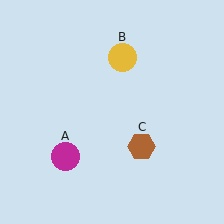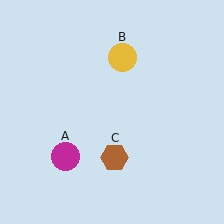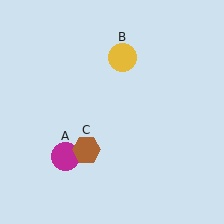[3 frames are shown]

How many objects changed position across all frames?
1 object changed position: brown hexagon (object C).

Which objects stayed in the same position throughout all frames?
Magenta circle (object A) and yellow circle (object B) remained stationary.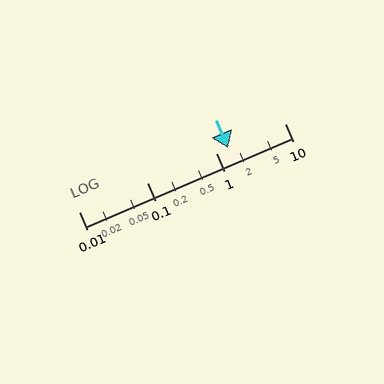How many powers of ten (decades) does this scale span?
The scale spans 3 decades, from 0.01 to 10.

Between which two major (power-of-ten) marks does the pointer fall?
The pointer is between 1 and 10.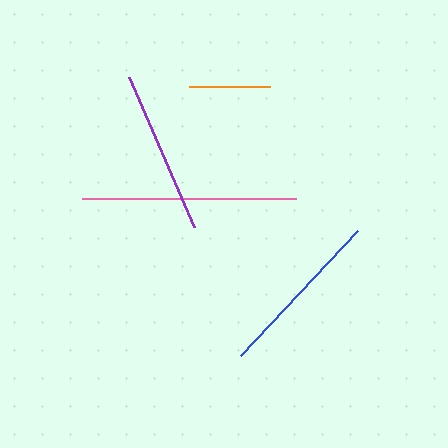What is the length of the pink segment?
The pink segment is approximately 214 pixels long.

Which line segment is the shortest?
The orange line is the shortest at approximately 81 pixels.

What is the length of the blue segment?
The blue segment is approximately 172 pixels long.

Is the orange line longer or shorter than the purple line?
The purple line is longer than the orange line.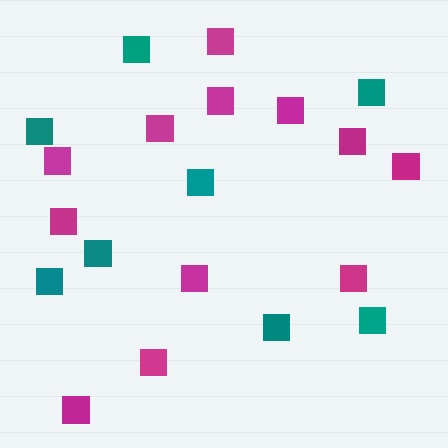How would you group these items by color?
There are 2 groups: one group of magenta squares (12) and one group of teal squares (8).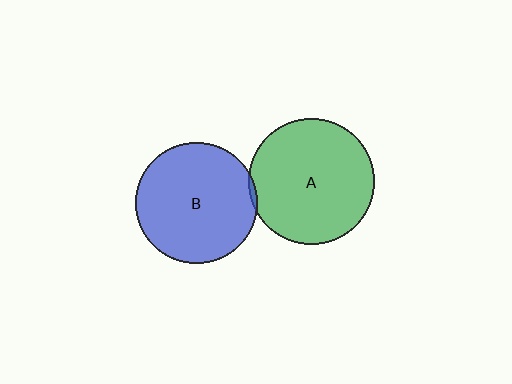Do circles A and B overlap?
Yes.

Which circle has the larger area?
Circle A (green).